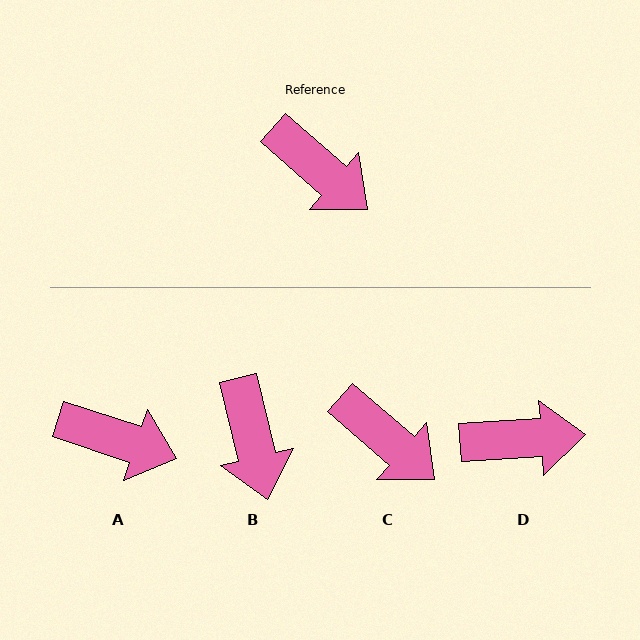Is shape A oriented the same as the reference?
No, it is off by about 23 degrees.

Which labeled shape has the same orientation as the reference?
C.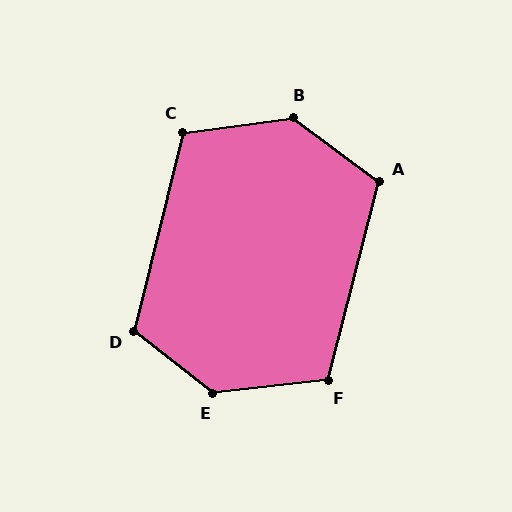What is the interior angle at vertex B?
Approximately 135 degrees (obtuse).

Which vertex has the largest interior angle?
E, at approximately 136 degrees.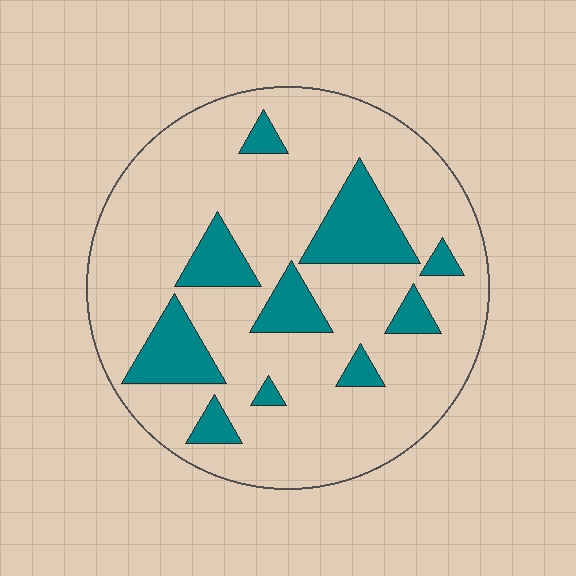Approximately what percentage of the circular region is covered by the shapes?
Approximately 20%.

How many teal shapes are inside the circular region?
10.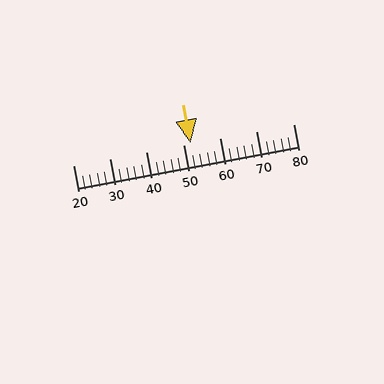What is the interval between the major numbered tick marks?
The major tick marks are spaced 10 units apart.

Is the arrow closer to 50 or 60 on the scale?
The arrow is closer to 50.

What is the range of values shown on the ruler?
The ruler shows values from 20 to 80.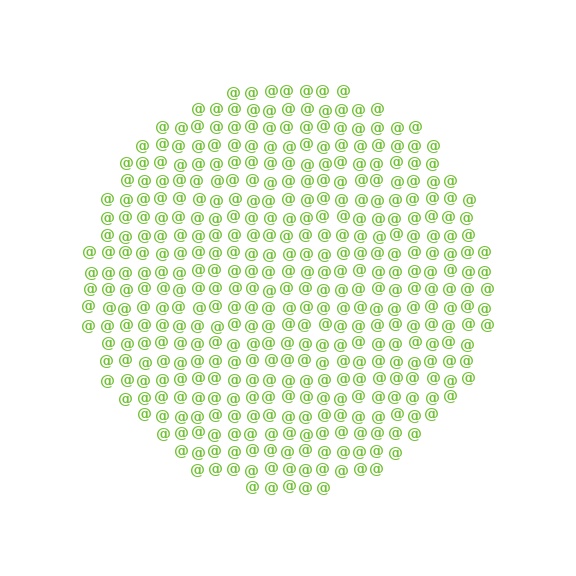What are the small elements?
The small elements are at signs.